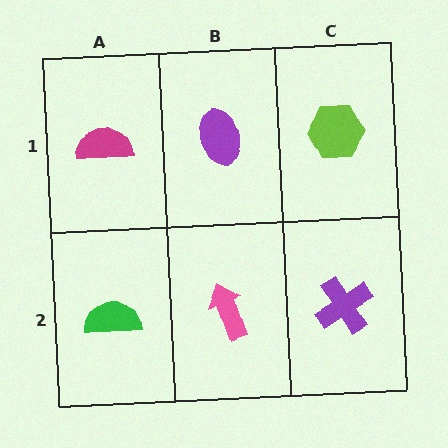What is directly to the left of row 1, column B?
A magenta semicircle.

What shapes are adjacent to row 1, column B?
A pink arrow (row 2, column B), a magenta semicircle (row 1, column A), a lime hexagon (row 1, column C).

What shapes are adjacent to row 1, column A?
A green semicircle (row 2, column A), a purple ellipse (row 1, column B).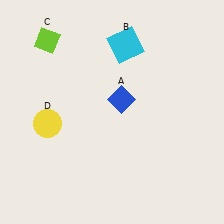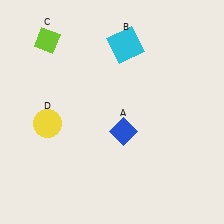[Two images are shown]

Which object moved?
The blue diamond (A) moved down.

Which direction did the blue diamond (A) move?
The blue diamond (A) moved down.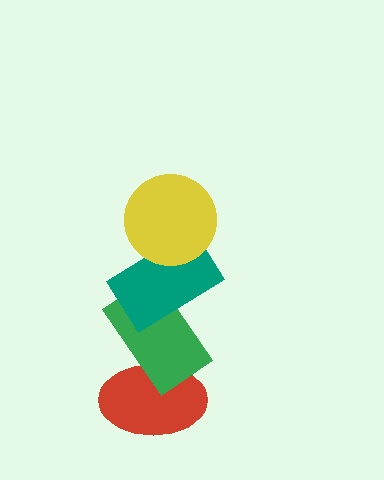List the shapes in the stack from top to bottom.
From top to bottom: the yellow circle, the teal rectangle, the green rectangle, the red ellipse.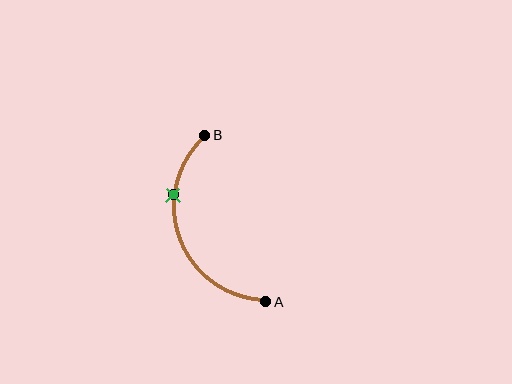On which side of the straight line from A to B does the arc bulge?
The arc bulges to the left of the straight line connecting A and B.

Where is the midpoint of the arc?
The arc midpoint is the point on the curve farthest from the straight line joining A and B. It sits to the left of that line.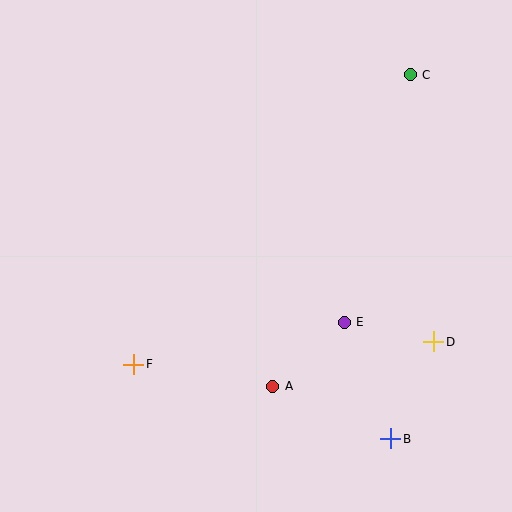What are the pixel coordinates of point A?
Point A is at (272, 386).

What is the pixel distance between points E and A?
The distance between E and A is 96 pixels.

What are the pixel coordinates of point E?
Point E is at (344, 322).